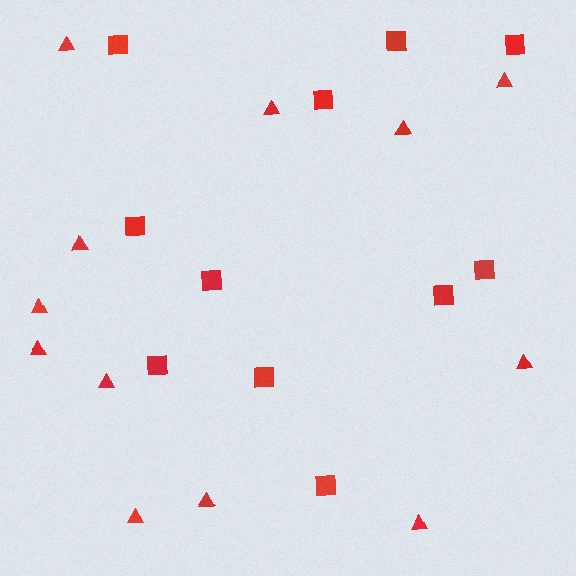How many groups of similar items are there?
There are 2 groups: one group of triangles (12) and one group of squares (11).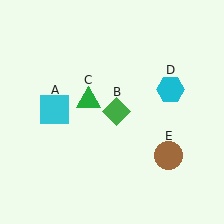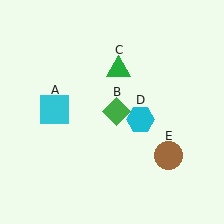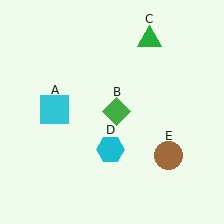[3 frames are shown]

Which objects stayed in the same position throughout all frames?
Cyan square (object A) and green diamond (object B) and brown circle (object E) remained stationary.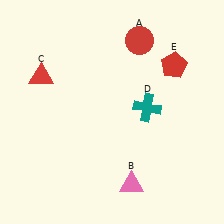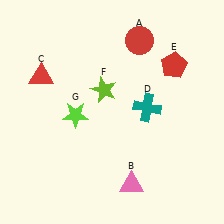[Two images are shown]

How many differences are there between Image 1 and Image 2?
There are 2 differences between the two images.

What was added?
A lime star (F), a lime star (G) were added in Image 2.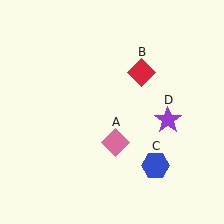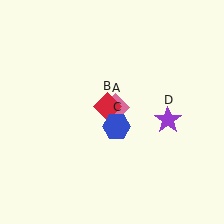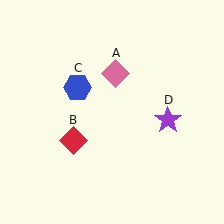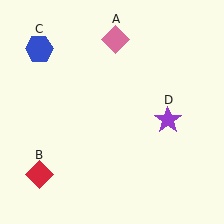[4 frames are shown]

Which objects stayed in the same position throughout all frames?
Purple star (object D) remained stationary.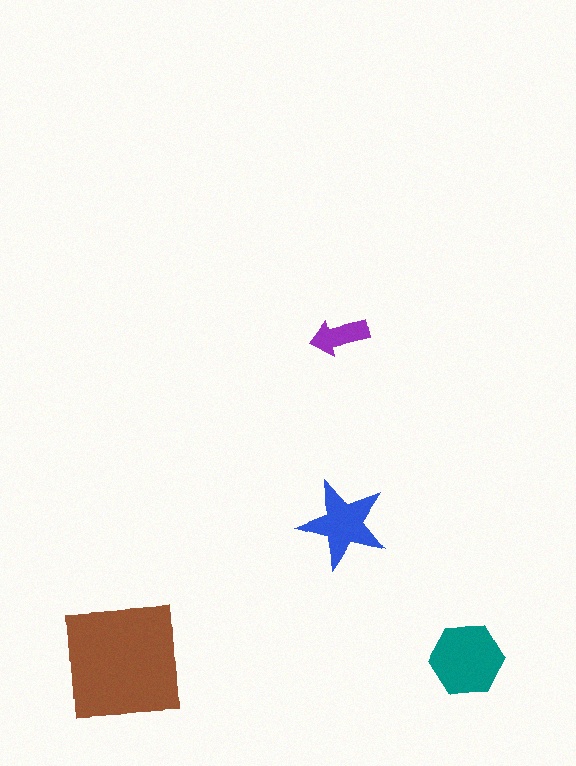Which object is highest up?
The purple arrow is topmost.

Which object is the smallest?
The purple arrow.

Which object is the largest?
The brown square.